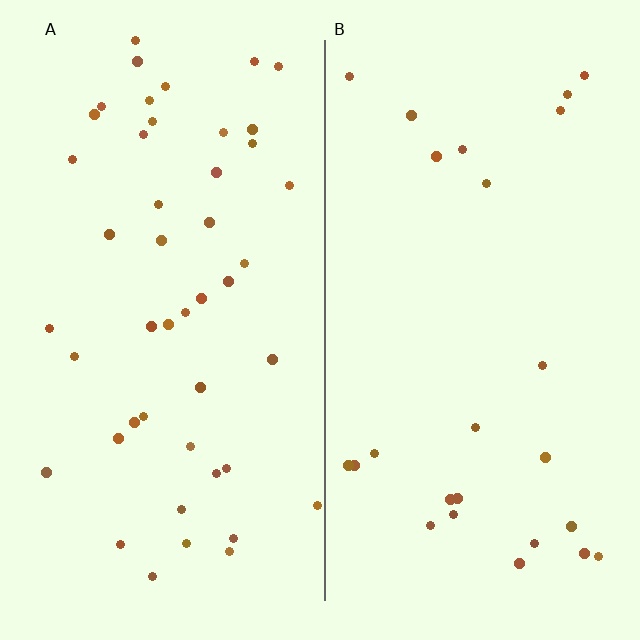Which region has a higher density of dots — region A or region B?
A (the left).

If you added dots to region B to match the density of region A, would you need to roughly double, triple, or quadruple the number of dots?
Approximately double.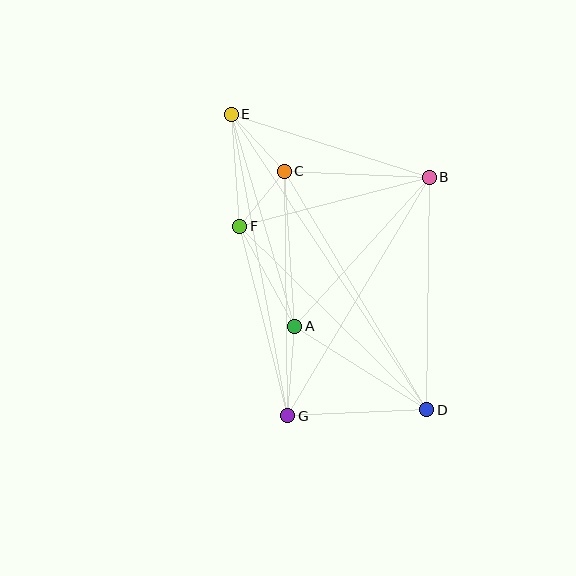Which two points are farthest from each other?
Points D and E are farthest from each other.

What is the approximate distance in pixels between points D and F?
The distance between D and F is approximately 262 pixels.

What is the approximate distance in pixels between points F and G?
The distance between F and G is approximately 196 pixels.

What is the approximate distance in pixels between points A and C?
The distance between A and C is approximately 155 pixels.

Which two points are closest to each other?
Points C and F are closest to each other.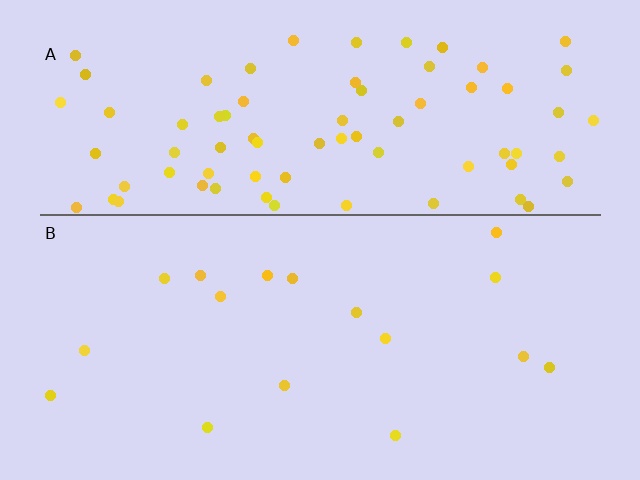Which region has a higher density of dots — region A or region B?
A (the top).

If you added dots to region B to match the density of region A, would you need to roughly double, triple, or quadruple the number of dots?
Approximately quadruple.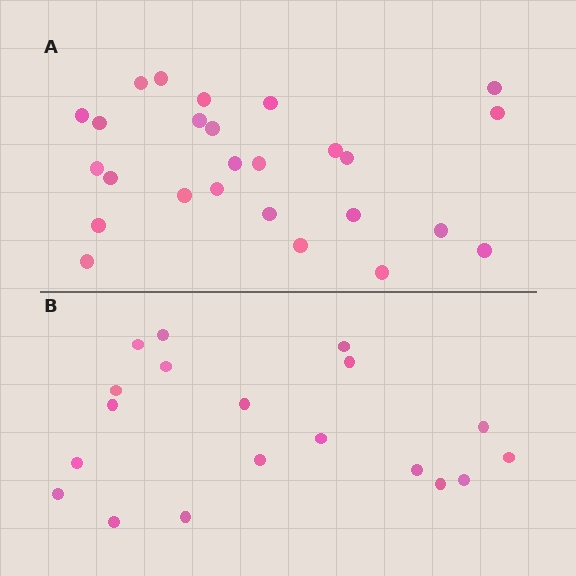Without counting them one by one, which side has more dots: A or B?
Region A (the top region) has more dots.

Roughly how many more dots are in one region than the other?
Region A has roughly 8 or so more dots than region B.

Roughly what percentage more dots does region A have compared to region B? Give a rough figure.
About 35% more.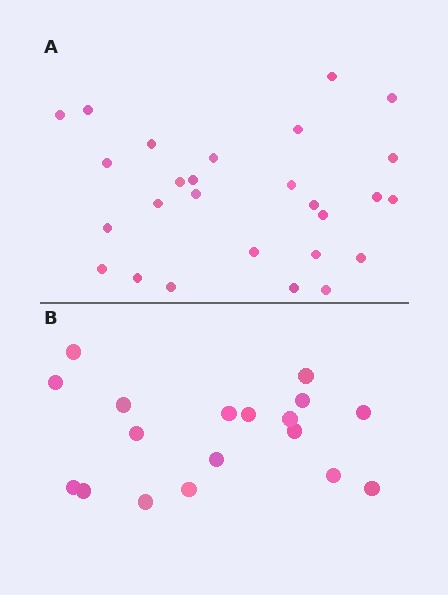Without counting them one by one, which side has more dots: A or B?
Region A (the top region) has more dots.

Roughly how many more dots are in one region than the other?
Region A has roughly 8 or so more dots than region B.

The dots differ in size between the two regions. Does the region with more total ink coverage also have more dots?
No. Region B has more total ink coverage because its dots are larger, but region A actually contains more individual dots. Total area can be misleading — the number of items is what matters here.